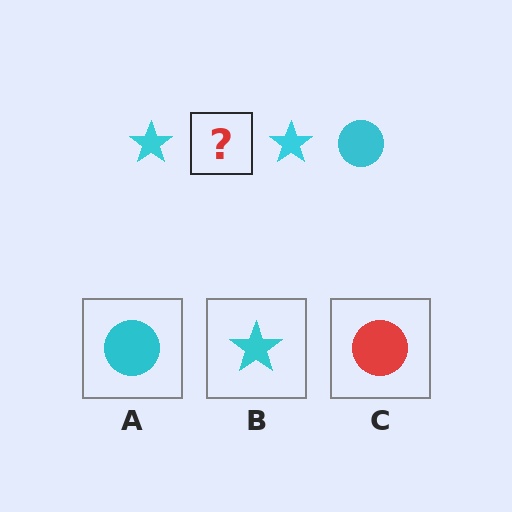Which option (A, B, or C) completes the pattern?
A.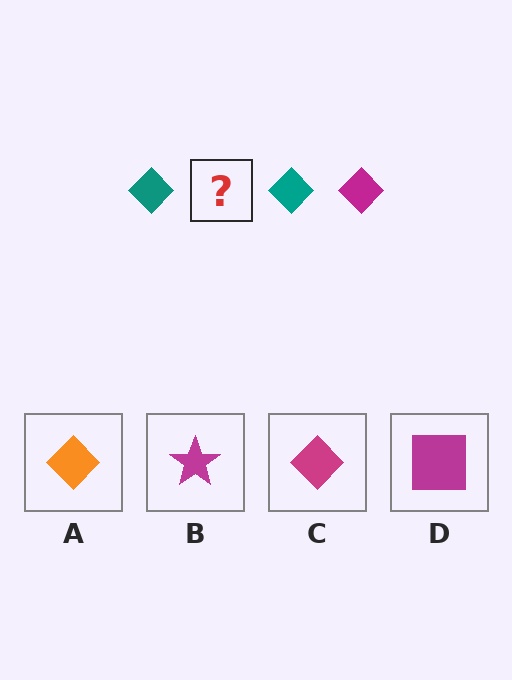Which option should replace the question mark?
Option C.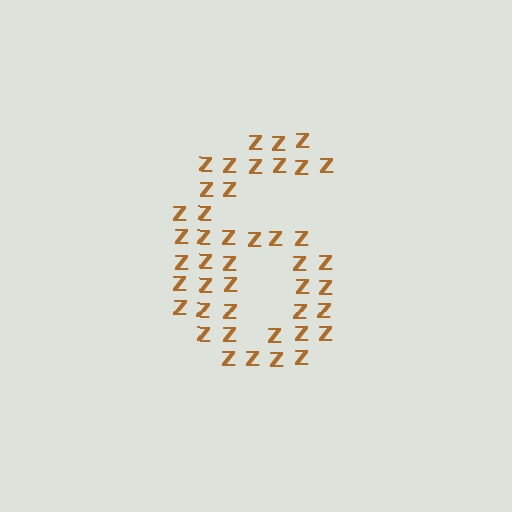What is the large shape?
The large shape is the digit 6.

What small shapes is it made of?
It is made of small letter Z's.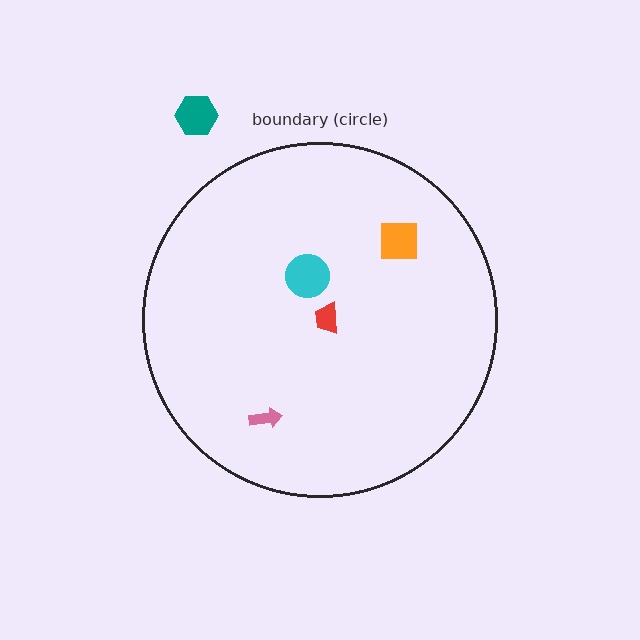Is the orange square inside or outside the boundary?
Inside.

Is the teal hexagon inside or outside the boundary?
Outside.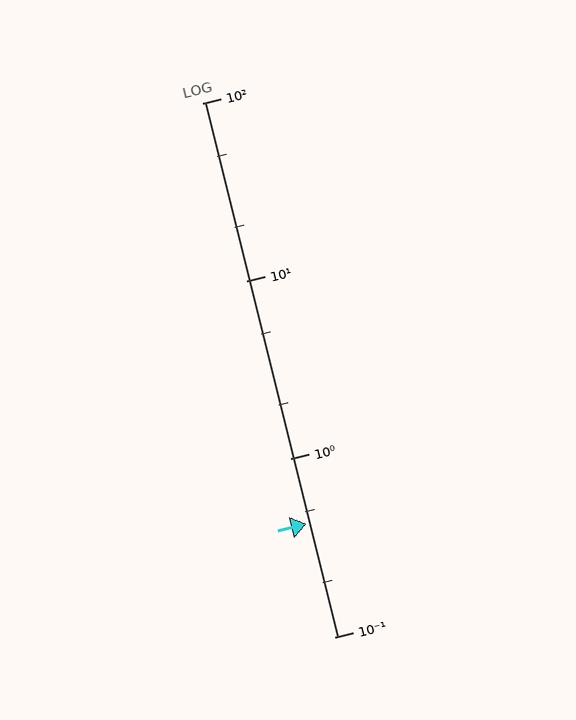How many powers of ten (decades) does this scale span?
The scale spans 3 decades, from 0.1 to 100.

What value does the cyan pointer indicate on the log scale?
The pointer indicates approximately 0.43.